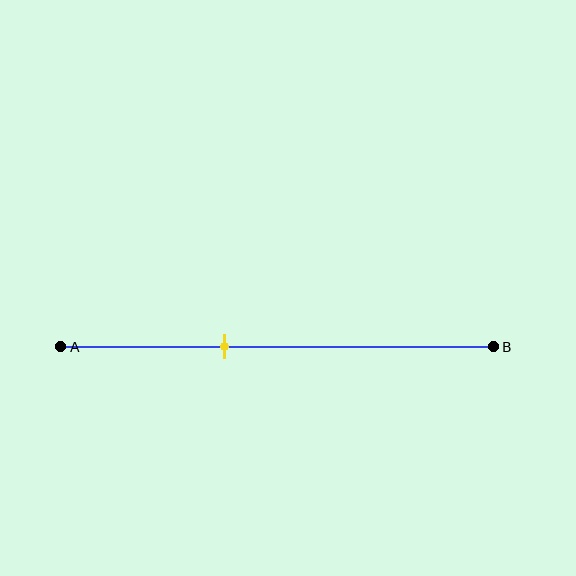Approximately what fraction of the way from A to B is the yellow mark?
The yellow mark is approximately 40% of the way from A to B.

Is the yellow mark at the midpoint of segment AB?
No, the mark is at about 40% from A, not at the 50% midpoint.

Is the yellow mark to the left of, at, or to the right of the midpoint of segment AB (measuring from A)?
The yellow mark is to the left of the midpoint of segment AB.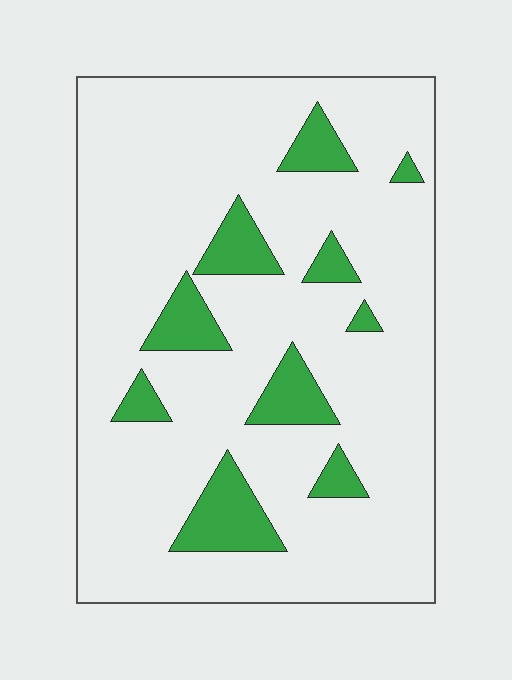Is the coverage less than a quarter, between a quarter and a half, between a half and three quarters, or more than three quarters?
Less than a quarter.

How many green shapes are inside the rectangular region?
10.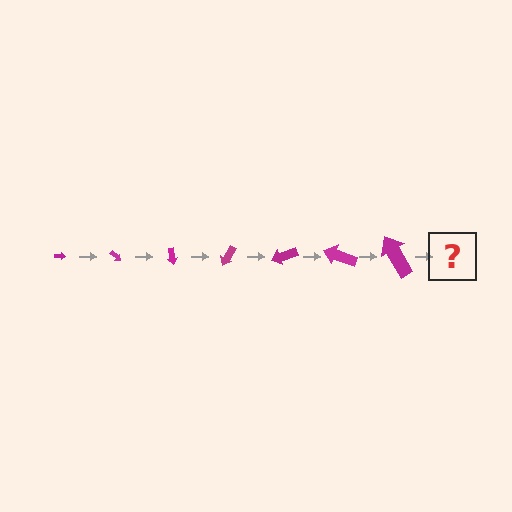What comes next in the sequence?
The next element should be an arrow, larger than the previous one and rotated 280 degrees from the start.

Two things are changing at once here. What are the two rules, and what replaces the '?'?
The two rules are that the arrow grows larger each step and it rotates 40 degrees each step. The '?' should be an arrow, larger than the previous one and rotated 280 degrees from the start.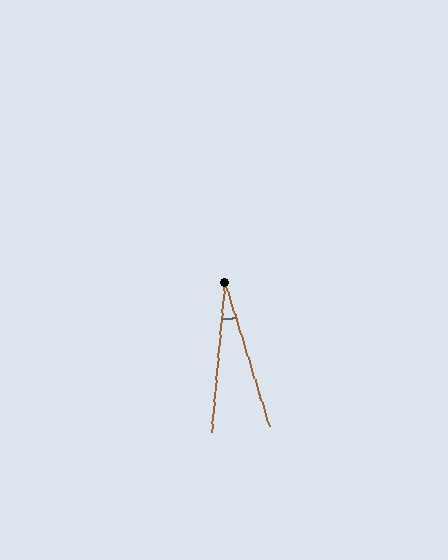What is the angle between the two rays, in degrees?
Approximately 22 degrees.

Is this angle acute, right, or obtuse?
It is acute.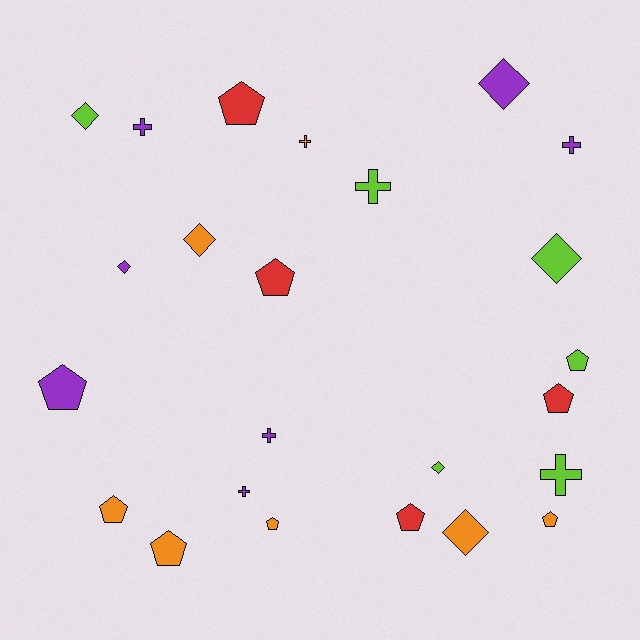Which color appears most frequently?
Orange, with 7 objects.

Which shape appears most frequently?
Pentagon, with 10 objects.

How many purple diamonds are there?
There are 2 purple diamonds.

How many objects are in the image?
There are 24 objects.